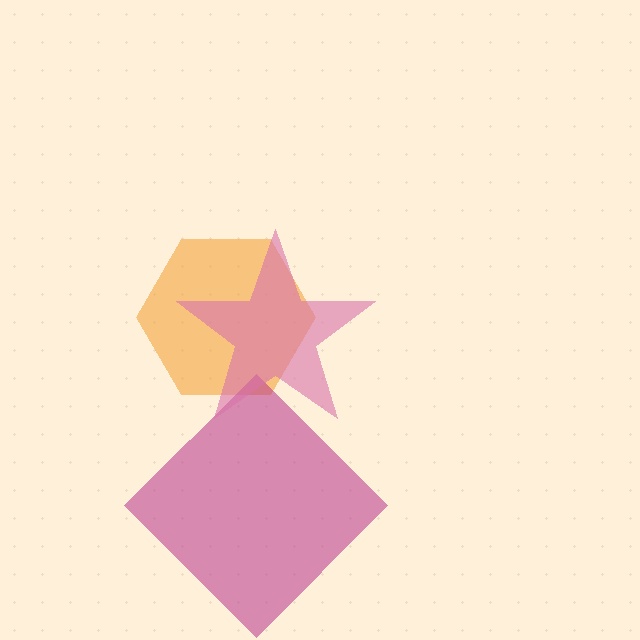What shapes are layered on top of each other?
The layered shapes are: an orange hexagon, a magenta diamond, a pink star.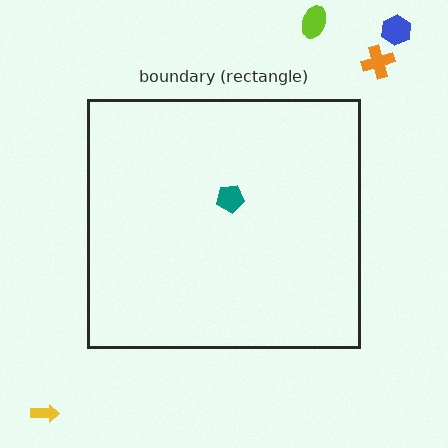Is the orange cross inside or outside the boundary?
Outside.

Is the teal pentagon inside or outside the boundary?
Inside.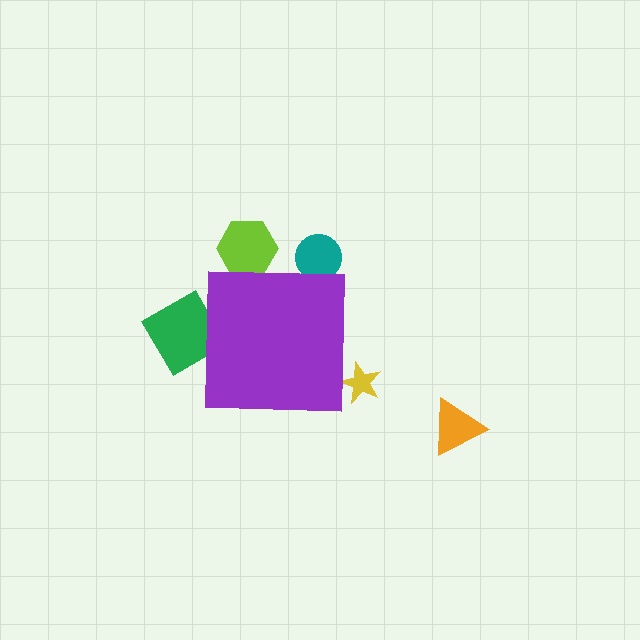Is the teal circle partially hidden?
Yes, the teal circle is partially hidden behind the purple square.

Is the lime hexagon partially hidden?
Yes, the lime hexagon is partially hidden behind the purple square.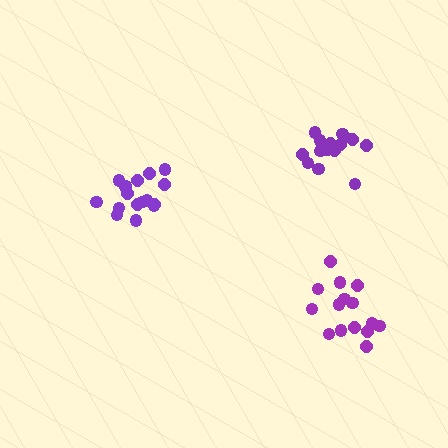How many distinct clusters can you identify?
There are 3 distinct clusters.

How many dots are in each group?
Group 1: 17 dots, Group 2: 15 dots, Group 3: 15 dots (47 total).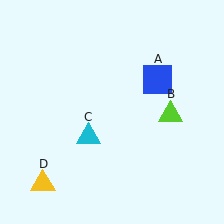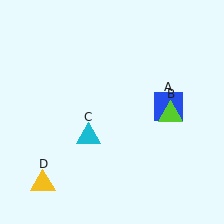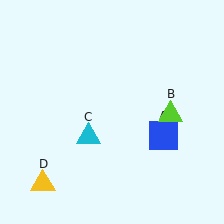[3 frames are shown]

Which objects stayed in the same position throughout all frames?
Lime triangle (object B) and cyan triangle (object C) and yellow triangle (object D) remained stationary.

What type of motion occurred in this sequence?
The blue square (object A) rotated clockwise around the center of the scene.